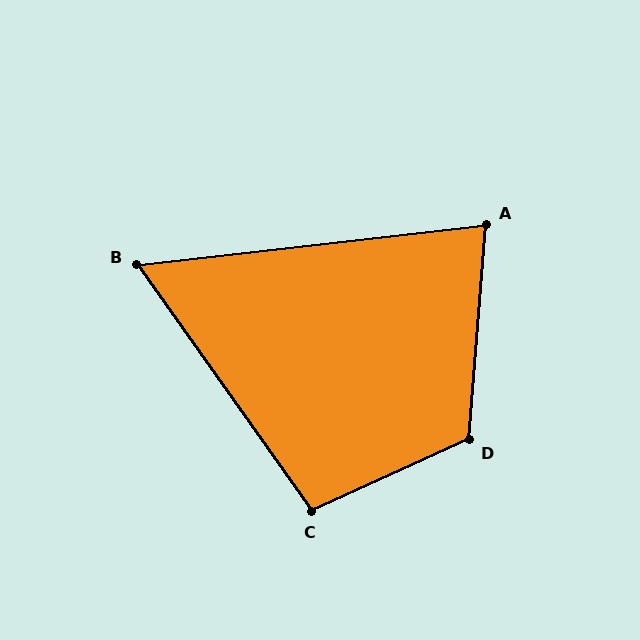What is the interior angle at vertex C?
Approximately 101 degrees (obtuse).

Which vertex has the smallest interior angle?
B, at approximately 61 degrees.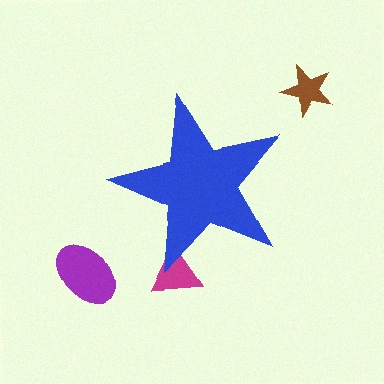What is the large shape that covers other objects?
A blue star.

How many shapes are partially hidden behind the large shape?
1 shape is partially hidden.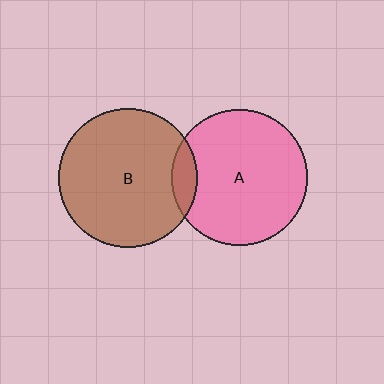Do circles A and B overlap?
Yes.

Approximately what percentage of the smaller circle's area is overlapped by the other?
Approximately 10%.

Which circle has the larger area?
Circle B (brown).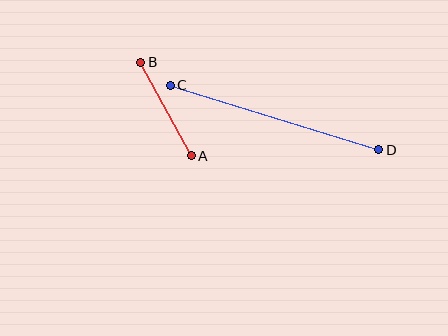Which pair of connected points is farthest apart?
Points C and D are farthest apart.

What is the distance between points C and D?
The distance is approximately 218 pixels.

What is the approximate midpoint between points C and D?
The midpoint is at approximately (275, 118) pixels.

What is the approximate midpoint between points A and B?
The midpoint is at approximately (166, 109) pixels.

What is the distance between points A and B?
The distance is approximately 106 pixels.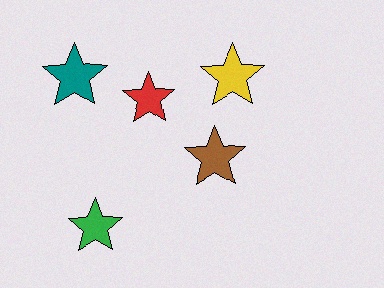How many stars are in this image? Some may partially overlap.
There are 5 stars.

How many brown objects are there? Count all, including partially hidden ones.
There is 1 brown object.